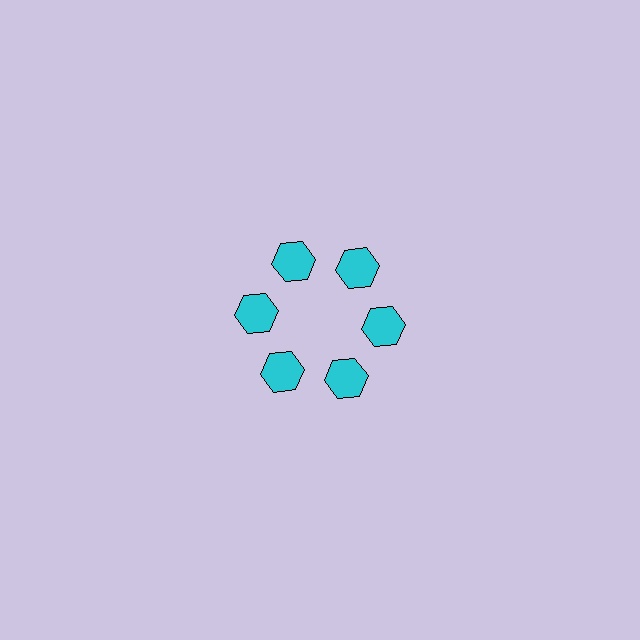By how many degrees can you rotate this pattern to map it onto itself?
The pattern maps onto itself every 60 degrees of rotation.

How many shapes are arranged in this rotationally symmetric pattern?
There are 6 shapes, arranged in 6 groups of 1.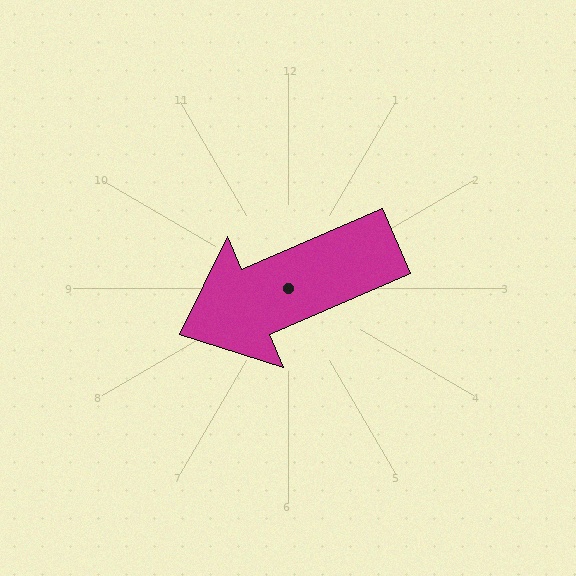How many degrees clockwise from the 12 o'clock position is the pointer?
Approximately 247 degrees.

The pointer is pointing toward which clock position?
Roughly 8 o'clock.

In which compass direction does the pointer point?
Southwest.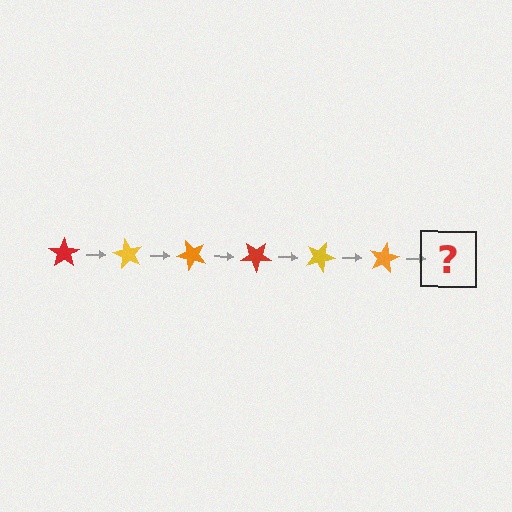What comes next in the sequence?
The next element should be a red star, rotated 360 degrees from the start.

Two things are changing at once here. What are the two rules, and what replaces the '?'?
The two rules are that it rotates 60 degrees each step and the color cycles through red, yellow, and orange. The '?' should be a red star, rotated 360 degrees from the start.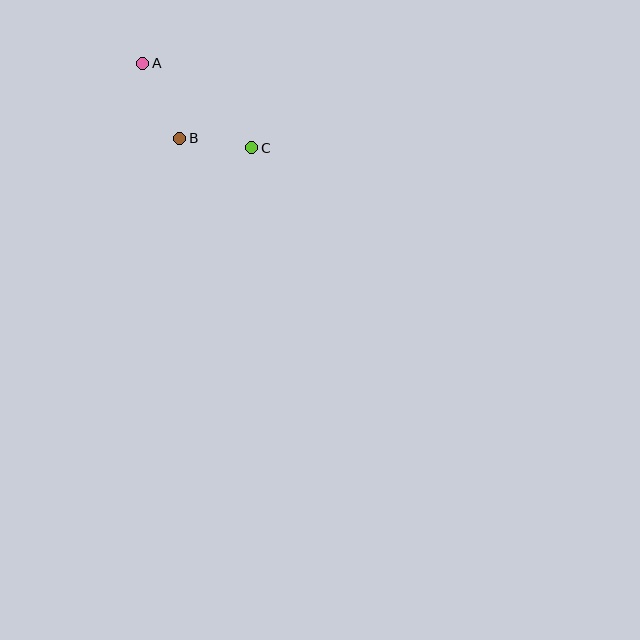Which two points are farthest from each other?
Points A and C are farthest from each other.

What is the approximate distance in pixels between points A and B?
The distance between A and B is approximately 83 pixels.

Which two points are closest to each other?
Points B and C are closest to each other.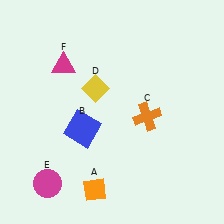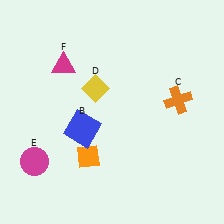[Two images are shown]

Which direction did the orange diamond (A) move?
The orange diamond (A) moved up.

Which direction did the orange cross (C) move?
The orange cross (C) moved right.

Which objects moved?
The objects that moved are: the orange diamond (A), the orange cross (C), the magenta circle (E).